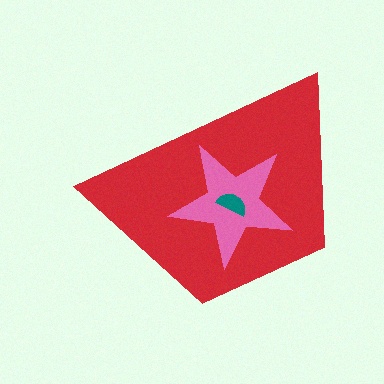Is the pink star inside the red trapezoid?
Yes.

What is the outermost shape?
The red trapezoid.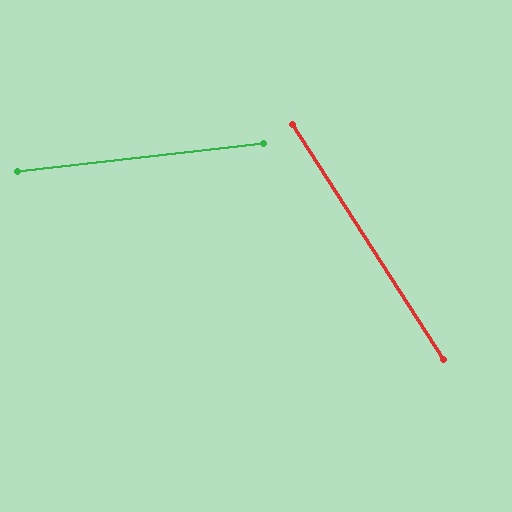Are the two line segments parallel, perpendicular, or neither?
Neither parallel nor perpendicular — they differ by about 64°.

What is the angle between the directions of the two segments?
Approximately 64 degrees.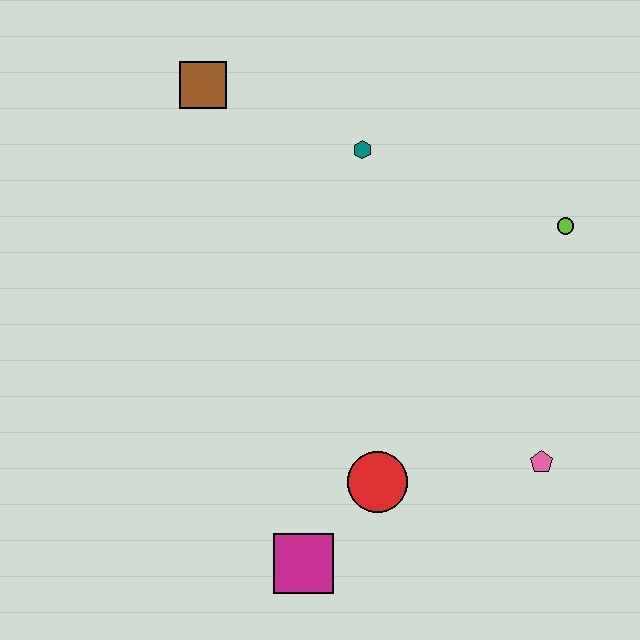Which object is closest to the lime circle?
The teal hexagon is closest to the lime circle.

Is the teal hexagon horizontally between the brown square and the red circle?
Yes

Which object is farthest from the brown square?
The pink pentagon is farthest from the brown square.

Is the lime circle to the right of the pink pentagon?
Yes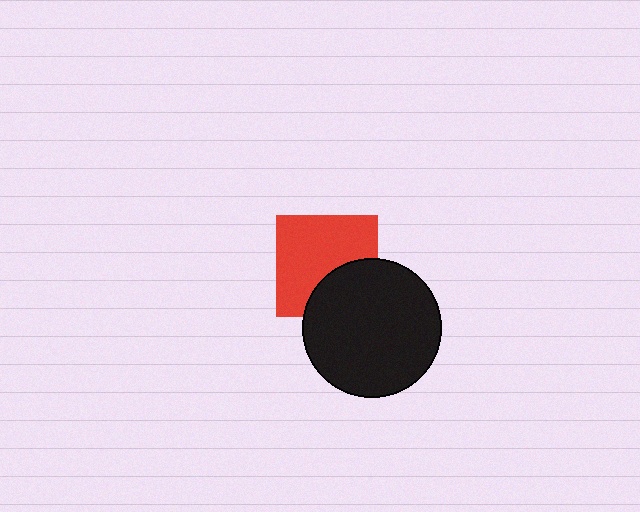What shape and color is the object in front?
The object in front is a black circle.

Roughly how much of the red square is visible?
Most of it is visible (roughly 67%).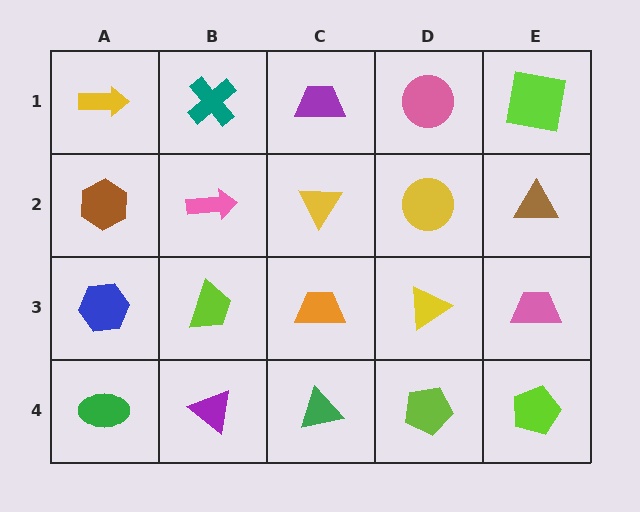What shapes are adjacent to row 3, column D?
A yellow circle (row 2, column D), a lime pentagon (row 4, column D), an orange trapezoid (row 3, column C), a pink trapezoid (row 3, column E).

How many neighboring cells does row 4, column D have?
3.